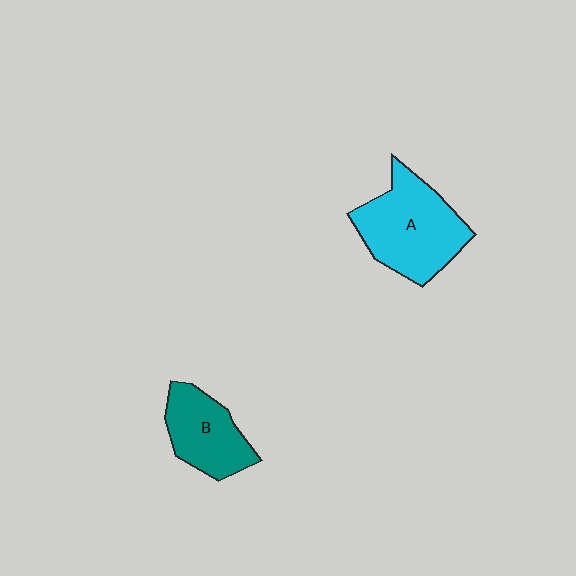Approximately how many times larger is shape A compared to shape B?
Approximately 1.5 times.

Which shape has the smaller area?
Shape B (teal).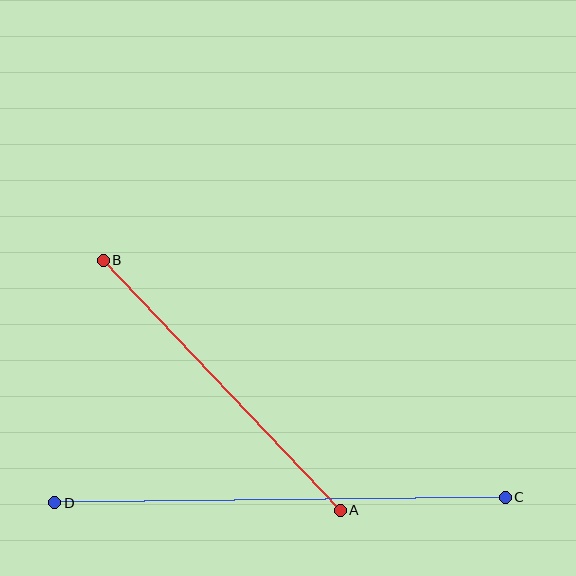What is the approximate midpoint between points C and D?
The midpoint is at approximately (280, 500) pixels.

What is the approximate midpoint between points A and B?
The midpoint is at approximately (222, 385) pixels.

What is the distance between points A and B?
The distance is approximately 344 pixels.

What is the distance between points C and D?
The distance is approximately 451 pixels.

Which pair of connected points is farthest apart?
Points C and D are farthest apart.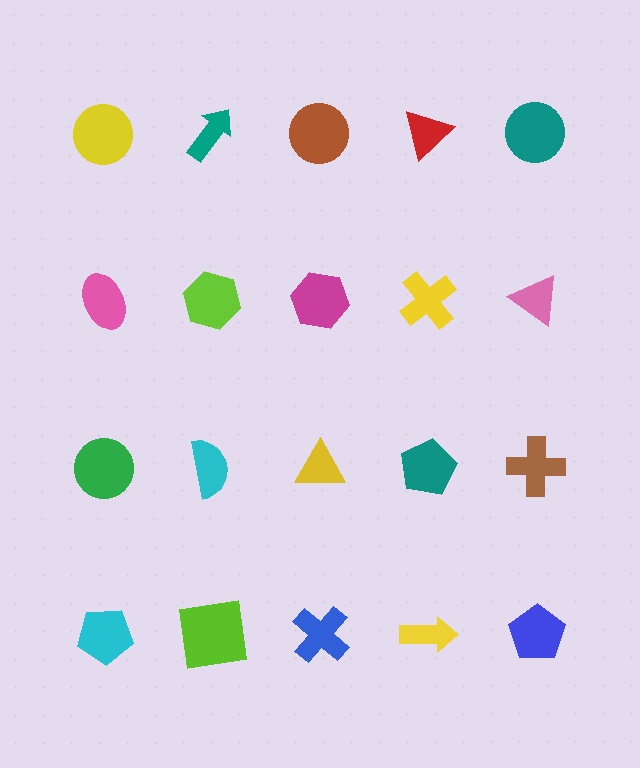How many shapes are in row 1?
5 shapes.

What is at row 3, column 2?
A cyan semicircle.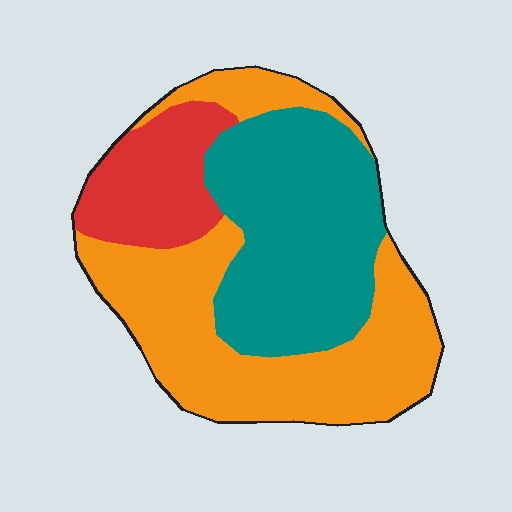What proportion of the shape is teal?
Teal takes up between a third and a half of the shape.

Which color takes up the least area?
Red, at roughly 15%.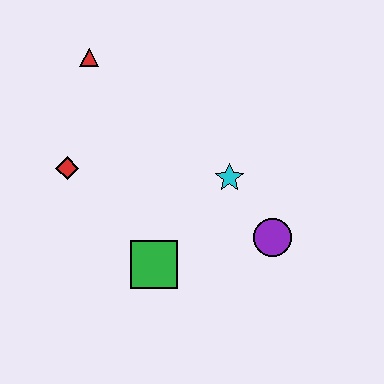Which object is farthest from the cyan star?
The red triangle is farthest from the cyan star.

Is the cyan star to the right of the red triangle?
Yes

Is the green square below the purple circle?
Yes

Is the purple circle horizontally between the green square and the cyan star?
No